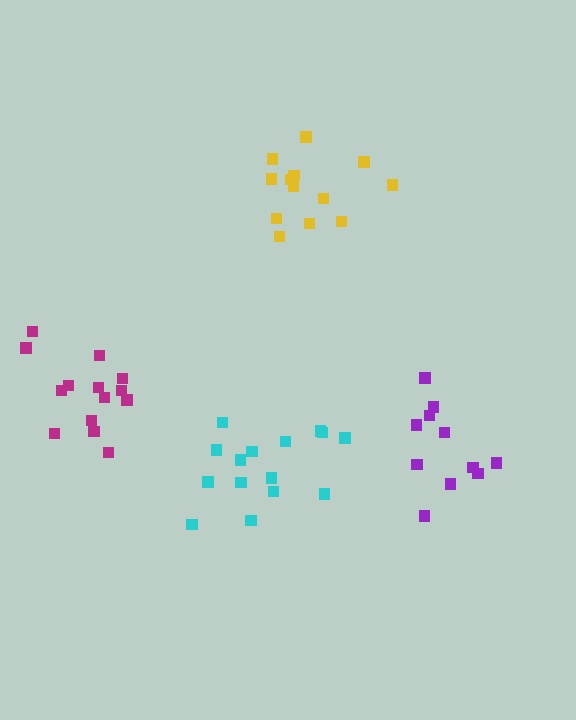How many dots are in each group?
Group 1: 11 dots, Group 2: 14 dots, Group 3: 13 dots, Group 4: 15 dots (53 total).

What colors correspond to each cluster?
The clusters are colored: purple, magenta, yellow, cyan.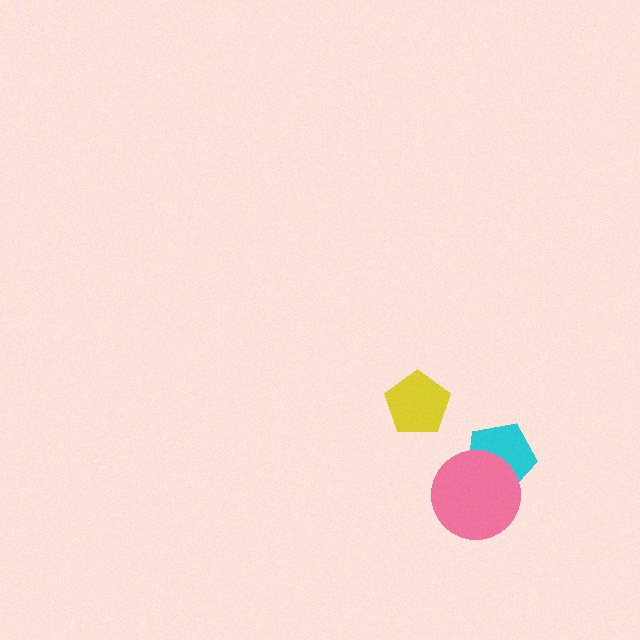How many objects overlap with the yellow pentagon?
0 objects overlap with the yellow pentagon.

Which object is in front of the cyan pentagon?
The pink circle is in front of the cyan pentagon.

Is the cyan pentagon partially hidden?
Yes, it is partially covered by another shape.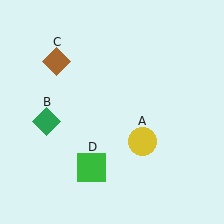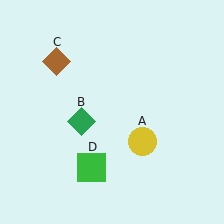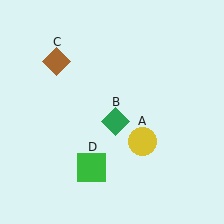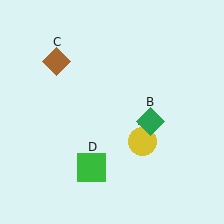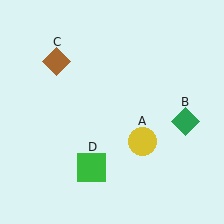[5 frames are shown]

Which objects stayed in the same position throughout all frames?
Yellow circle (object A) and brown diamond (object C) and green square (object D) remained stationary.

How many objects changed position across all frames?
1 object changed position: green diamond (object B).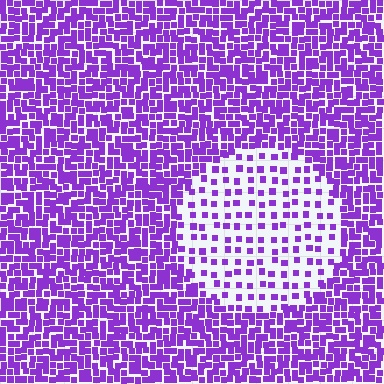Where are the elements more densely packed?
The elements are more densely packed outside the circle boundary.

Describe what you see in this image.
The image contains small purple elements arranged at two different densities. A circle-shaped region is visible where the elements are less densely packed than the surrounding area.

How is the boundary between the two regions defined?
The boundary is defined by a change in element density (approximately 2.7x ratio). All elements are the same color, size, and shape.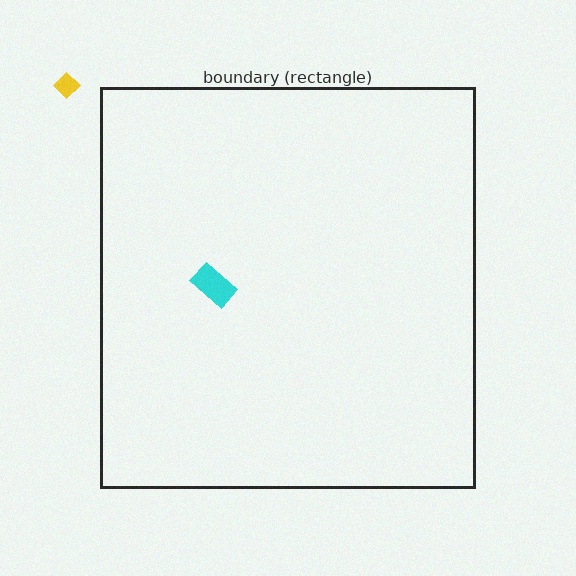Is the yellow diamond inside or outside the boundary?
Outside.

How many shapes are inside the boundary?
1 inside, 1 outside.